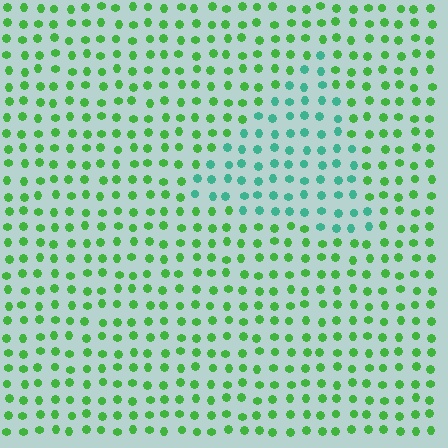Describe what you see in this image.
The image is filled with small green elements in a uniform arrangement. A triangle-shaped region is visible where the elements are tinted to a slightly different hue, forming a subtle color boundary.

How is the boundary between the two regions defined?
The boundary is defined purely by a slight shift in hue (about 43 degrees). Spacing, size, and orientation are identical on both sides.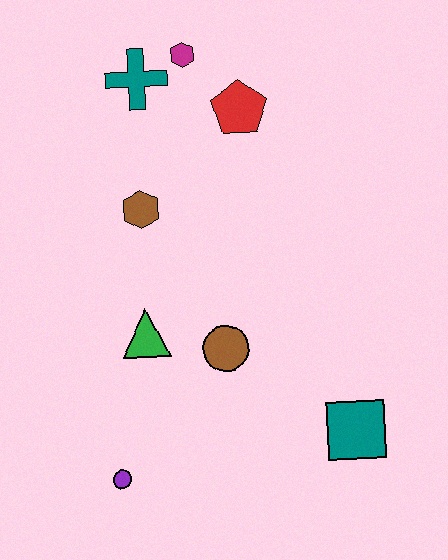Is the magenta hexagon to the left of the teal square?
Yes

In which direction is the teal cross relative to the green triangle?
The teal cross is above the green triangle.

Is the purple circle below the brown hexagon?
Yes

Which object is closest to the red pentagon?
The magenta hexagon is closest to the red pentagon.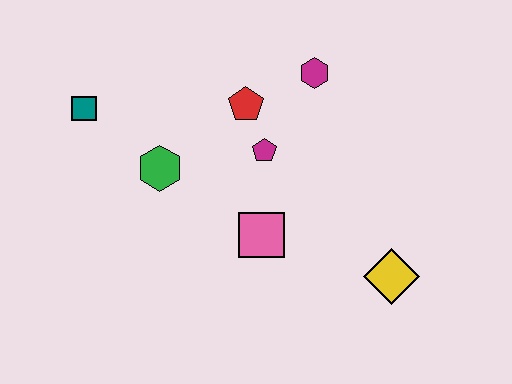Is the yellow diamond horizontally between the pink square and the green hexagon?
No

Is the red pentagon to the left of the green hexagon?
No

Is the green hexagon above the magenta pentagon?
No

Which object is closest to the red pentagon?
The magenta pentagon is closest to the red pentagon.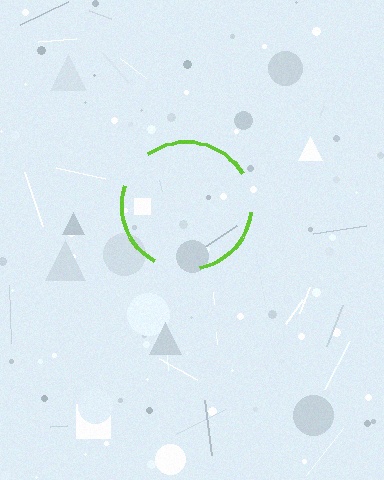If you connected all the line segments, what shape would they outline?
They would outline a circle.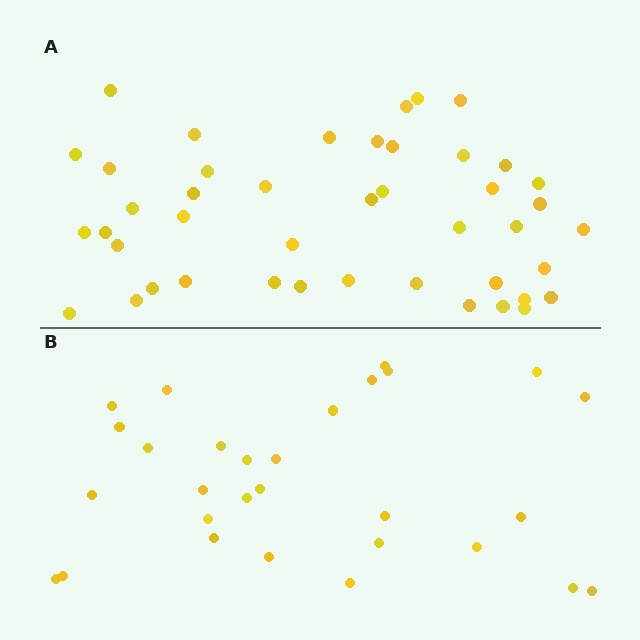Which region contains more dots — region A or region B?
Region A (the top region) has more dots.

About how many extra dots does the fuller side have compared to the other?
Region A has approximately 15 more dots than region B.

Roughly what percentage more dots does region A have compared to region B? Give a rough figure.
About 50% more.